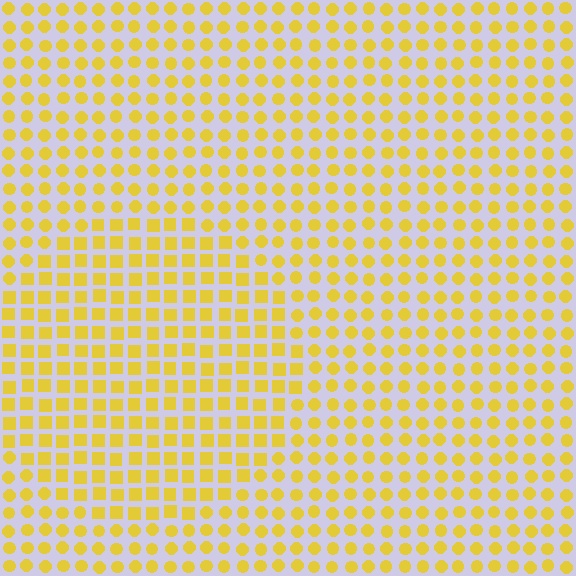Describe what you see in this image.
The image is filled with small yellow elements arranged in a uniform grid. A circle-shaped region contains squares, while the surrounding area contains circles. The boundary is defined purely by the change in element shape.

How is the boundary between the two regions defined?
The boundary is defined by a change in element shape: squares inside vs. circles outside. All elements share the same color and spacing.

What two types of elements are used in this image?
The image uses squares inside the circle region and circles outside it.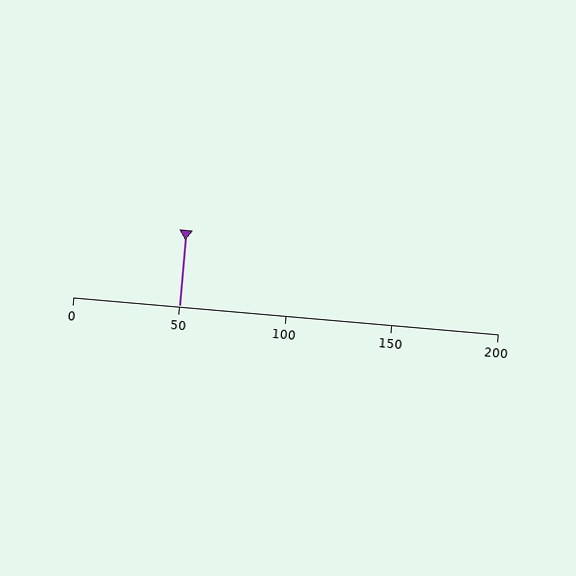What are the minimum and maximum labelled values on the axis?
The axis runs from 0 to 200.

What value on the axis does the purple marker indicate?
The marker indicates approximately 50.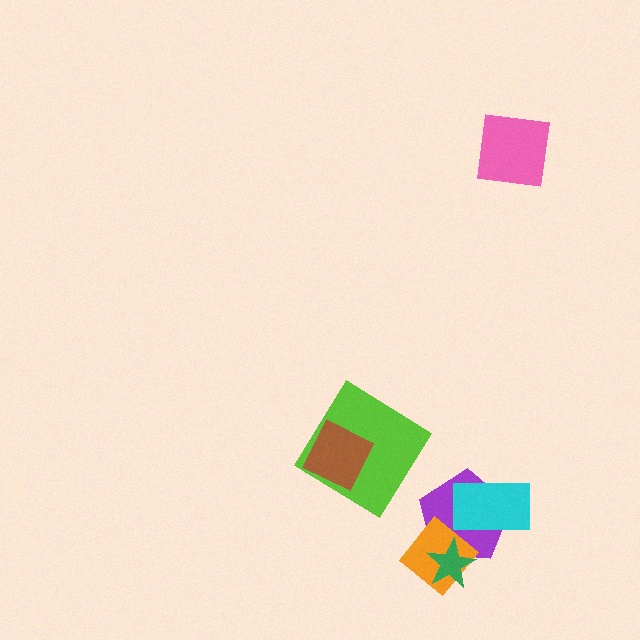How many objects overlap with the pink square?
0 objects overlap with the pink square.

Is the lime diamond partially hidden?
Yes, it is partially covered by another shape.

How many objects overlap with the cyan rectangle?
1 object overlaps with the cyan rectangle.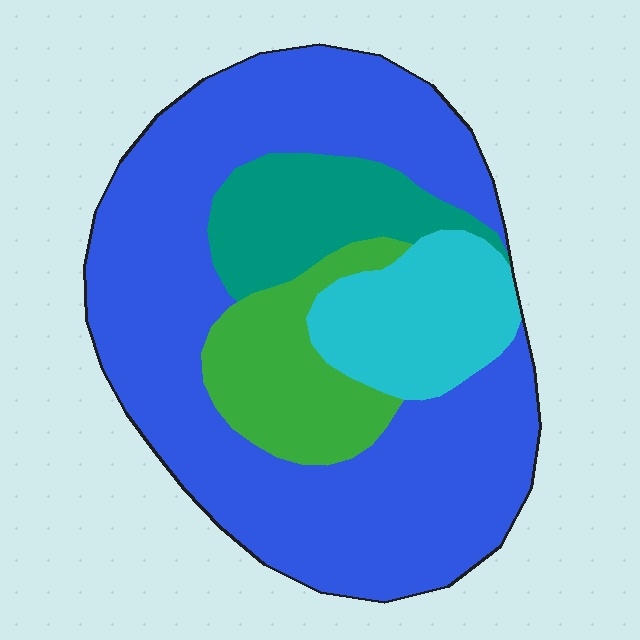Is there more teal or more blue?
Blue.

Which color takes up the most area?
Blue, at roughly 60%.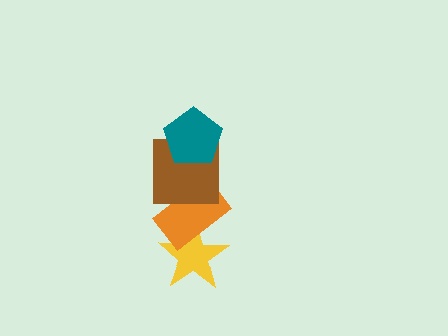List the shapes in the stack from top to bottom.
From top to bottom: the teal pentagon, the brown square, the orange rectangle, the yellow star.